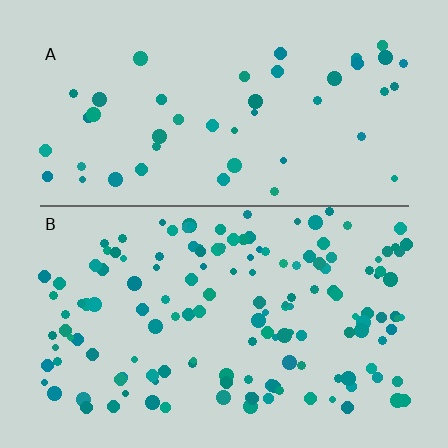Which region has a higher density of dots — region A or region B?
B (the bottom).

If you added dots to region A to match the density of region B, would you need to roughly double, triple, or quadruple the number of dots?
Approximately triple.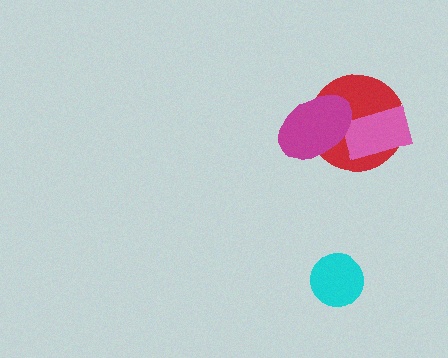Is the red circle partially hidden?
Yes, it is partially covered by another shape.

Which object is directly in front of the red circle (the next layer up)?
The pink rectangle is directly in front of the red circle.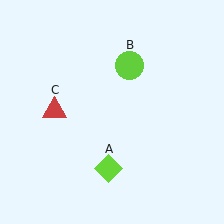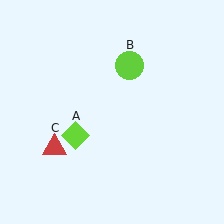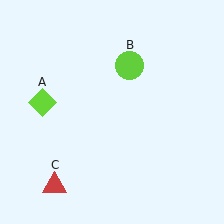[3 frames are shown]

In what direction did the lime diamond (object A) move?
The lime diamond (object A) moved up and to the left.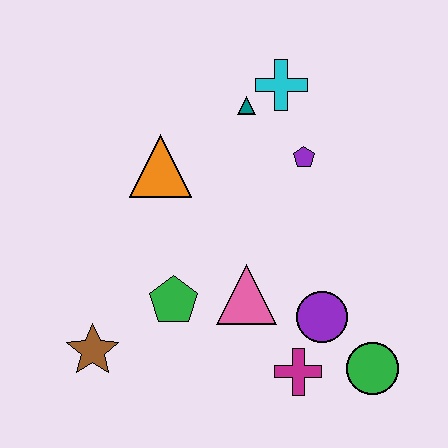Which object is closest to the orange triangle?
The teal triangle is closest to the orange triangle.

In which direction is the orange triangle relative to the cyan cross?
The orange triangle is to the left of the cyan cross.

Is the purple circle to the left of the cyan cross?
No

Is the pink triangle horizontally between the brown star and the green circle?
Yes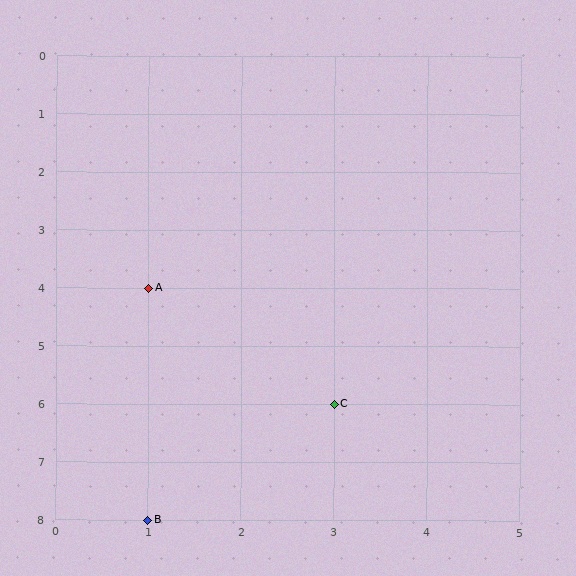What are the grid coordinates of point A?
Point A is at grid coordinates (1, 4).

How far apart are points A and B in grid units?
Points A and B are 4 rows apart.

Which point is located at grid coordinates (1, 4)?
Point A is at (1, 4).